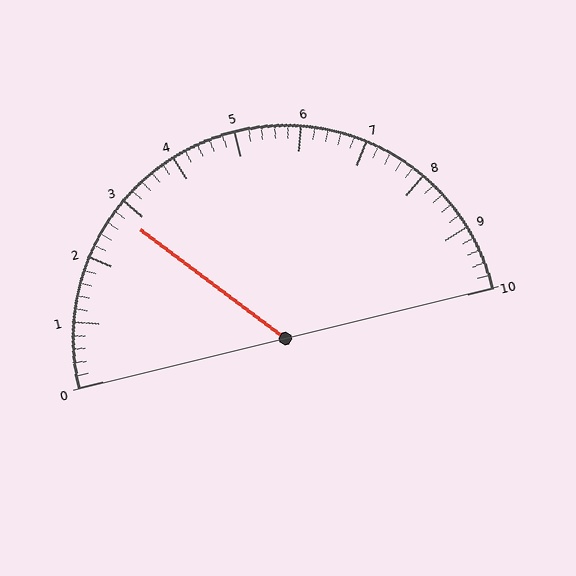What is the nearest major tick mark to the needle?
The nearest major tick mark is 3.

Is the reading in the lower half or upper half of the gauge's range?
The reading is in the lower half of the range (0 to 10).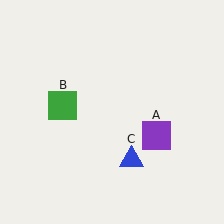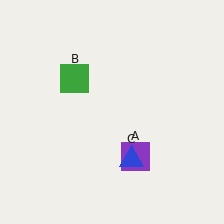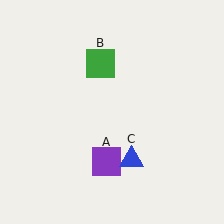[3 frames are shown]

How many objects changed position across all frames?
2 objects changed position: purple square (object A), green square (object B).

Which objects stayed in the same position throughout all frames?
Blue triangle (object C) remained stationary.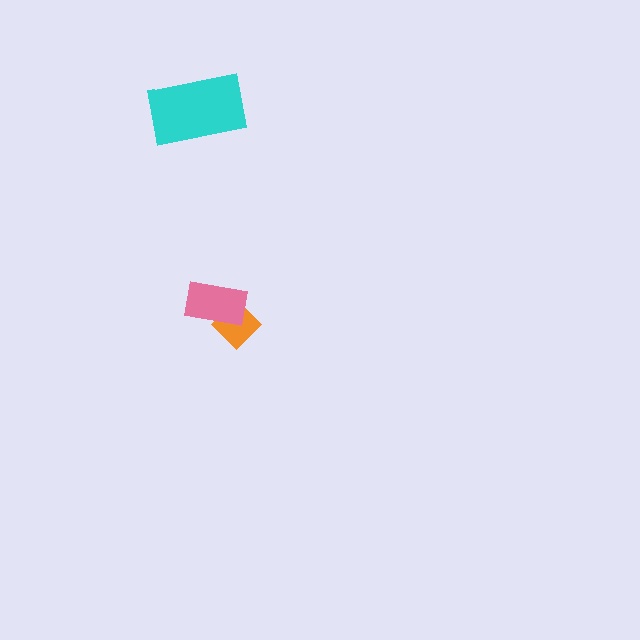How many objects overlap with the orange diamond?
1 object overlaps with the orange diamond.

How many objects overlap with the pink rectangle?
1 object overlaps with the pink rectangle.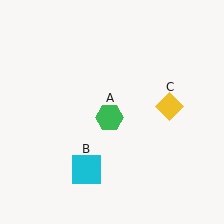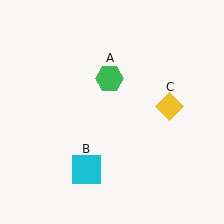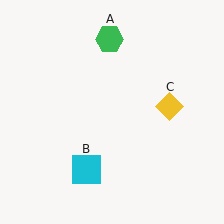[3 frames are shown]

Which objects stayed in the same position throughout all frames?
Cyan square (object B) and yellow diamond (object C) remained stationary.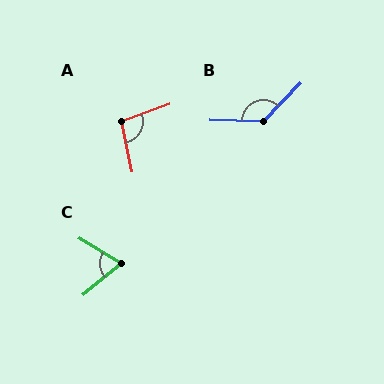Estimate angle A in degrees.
Approximately 99 degrees.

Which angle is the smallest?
C, at approximately 70 degrees.